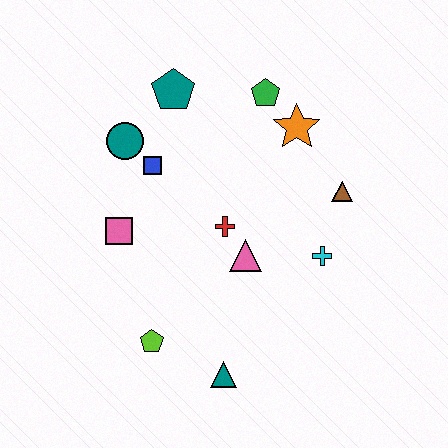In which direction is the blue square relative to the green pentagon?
The blue square is to the left of the green pentagon.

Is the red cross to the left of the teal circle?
No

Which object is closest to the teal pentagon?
The teal circle is closest to the teal pentagon.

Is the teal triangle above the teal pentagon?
No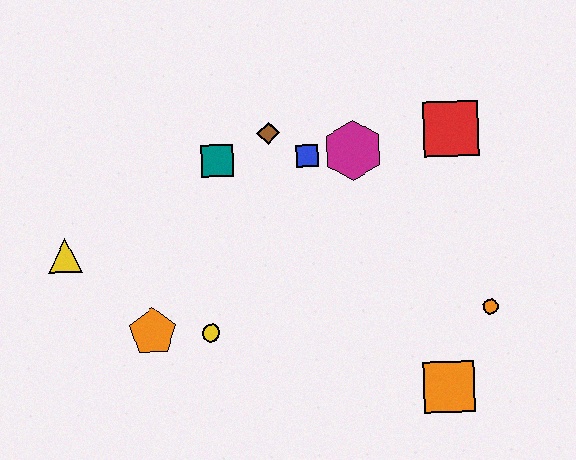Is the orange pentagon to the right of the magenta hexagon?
No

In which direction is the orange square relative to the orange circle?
The orange square is below the orange circle.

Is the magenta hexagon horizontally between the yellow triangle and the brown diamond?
No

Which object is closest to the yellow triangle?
The orange pentagon is closest to the yellow triangle.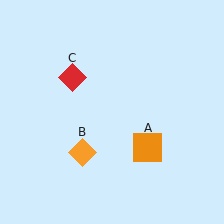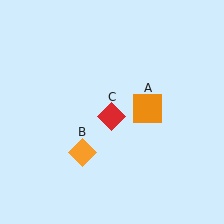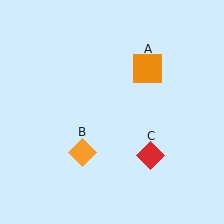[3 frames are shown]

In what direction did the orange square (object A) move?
The orange square (object A) moved up.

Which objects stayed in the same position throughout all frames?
Orange diamond (object B) remained stationary.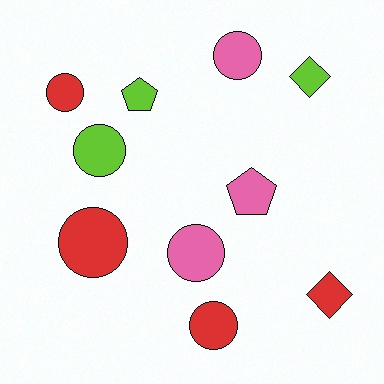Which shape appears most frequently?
Circle, with 6 objects.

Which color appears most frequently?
Red, with 4 objects.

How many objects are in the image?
There are 10 objects.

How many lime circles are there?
There is 1 lime circle.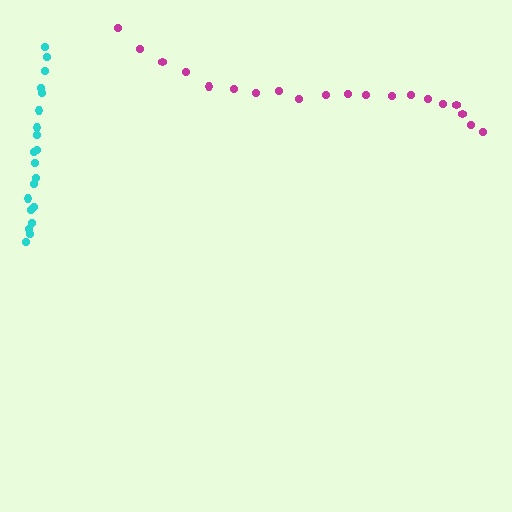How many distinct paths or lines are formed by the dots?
There are 2 distinct paths.